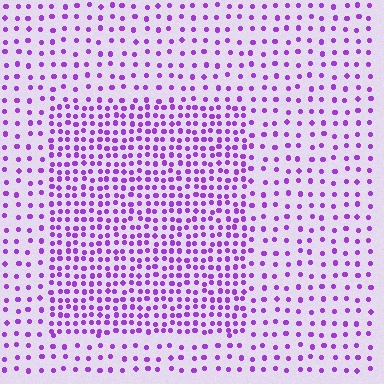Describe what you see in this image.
The image contains small purple elements arranged at two different densities. A rectangle-shaped region is visible where the elements are more densely packed than the surrounding area.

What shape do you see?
I see a rectangle.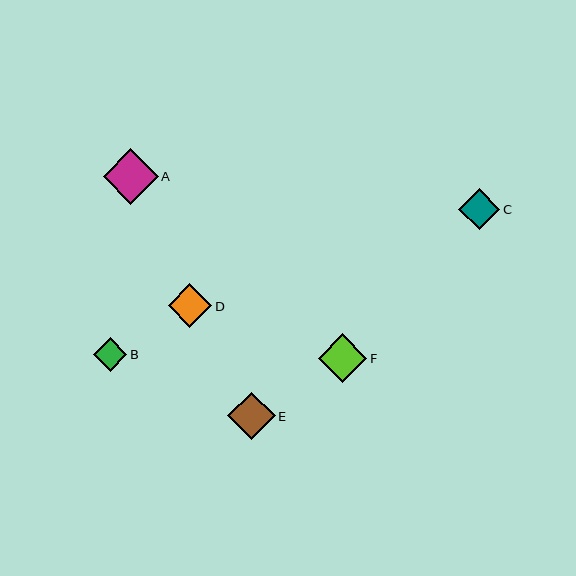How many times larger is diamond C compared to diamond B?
Diamond C is approximately 1.2 times the size of diamond B.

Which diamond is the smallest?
Diamond B is the smallest with a size of approximately 34 pixels.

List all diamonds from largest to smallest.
From largest to smallest: A, F, E, D, C, B.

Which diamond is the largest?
Diamond A is the largest with a size of approximately 55 pixels.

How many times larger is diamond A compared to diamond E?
Diamond A is approximately 1.2 times the size of diamond E.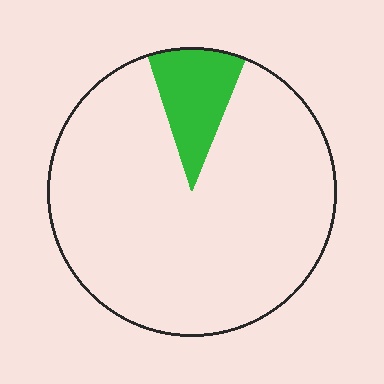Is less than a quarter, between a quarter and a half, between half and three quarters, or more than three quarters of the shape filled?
Less than a quarter.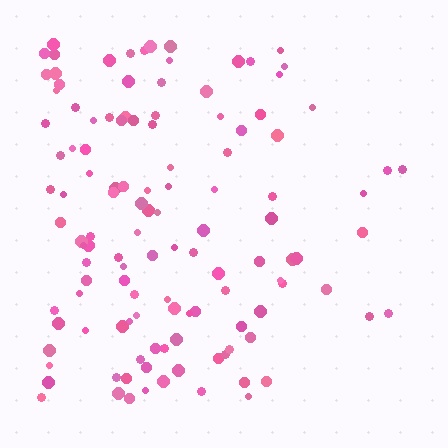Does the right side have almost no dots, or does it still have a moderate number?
Still a moderate number, just noticeably fewer than the left.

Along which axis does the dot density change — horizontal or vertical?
Horizontal.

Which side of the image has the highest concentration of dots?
The left.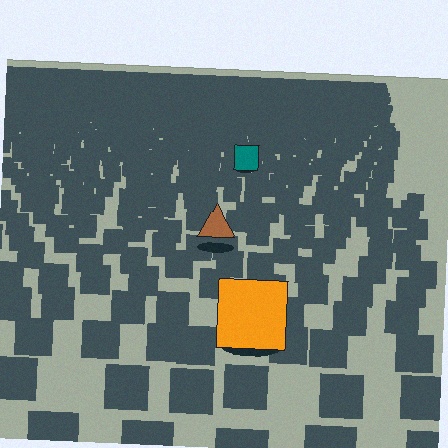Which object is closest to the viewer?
The orange square is closest. The texture marks near it are larger and more spread out.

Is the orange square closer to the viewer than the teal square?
Yes. The orange square is closer — you can tell from the texture gradient: the ground texture is coarser near it.